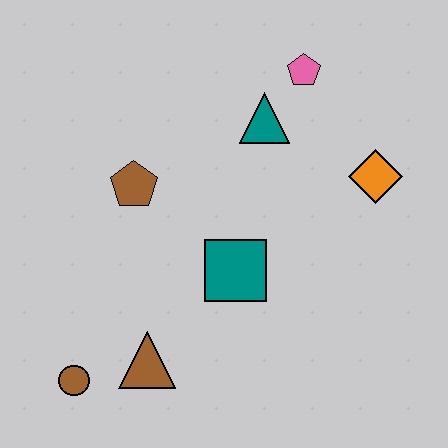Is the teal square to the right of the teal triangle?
No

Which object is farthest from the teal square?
The pink pentagon is farthest from the teal square.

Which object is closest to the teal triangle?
The pink pentagon is closest to the teal triangle.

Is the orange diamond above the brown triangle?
Yes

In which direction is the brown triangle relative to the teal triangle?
The brown triangle is below the teal triangle.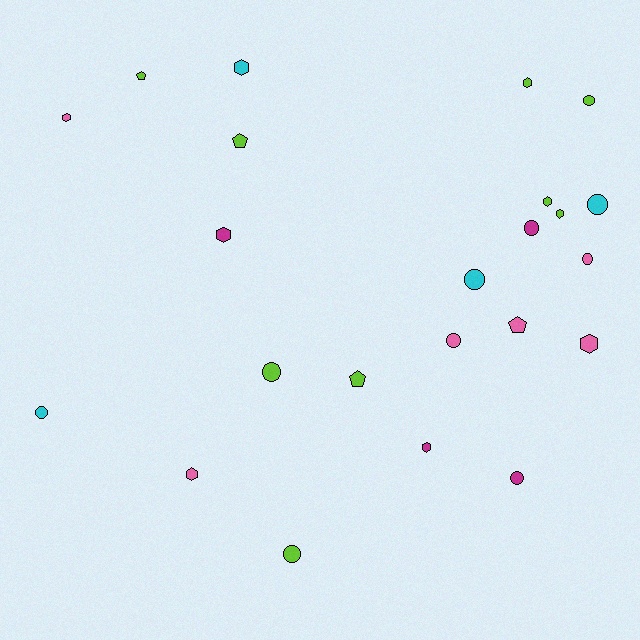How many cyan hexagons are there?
There is 1 cyan hexagon.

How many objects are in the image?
There are 23 objects.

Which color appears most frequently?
Lime, with 9 objects.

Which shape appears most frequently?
Circle, with 10 objects.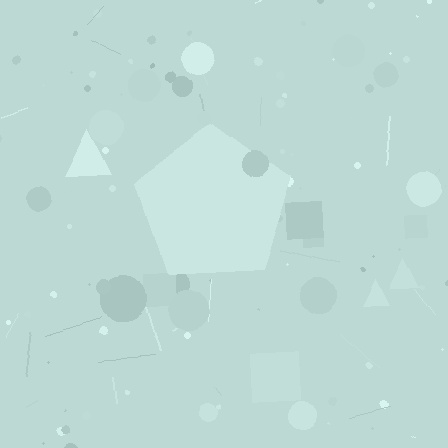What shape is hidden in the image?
A pentagon is hidden in the image.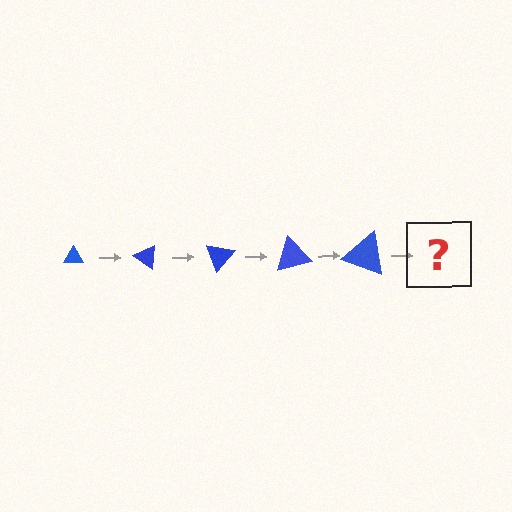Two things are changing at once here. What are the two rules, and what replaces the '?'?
The two rules are that the triangle grows larger each step and it rotates 35 degrees each step. The '?' should be a triangle, larger than the previous one and rotated 175 degrees from the start.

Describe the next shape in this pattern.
It should be a triangle, larger than the previous one and rotated 175 degrees from the start.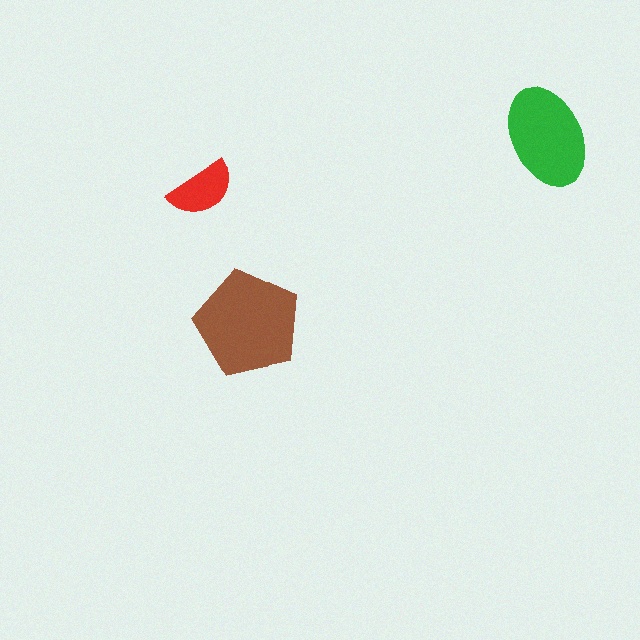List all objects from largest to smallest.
The brown pentagon, the green ellipse, the red semicircle.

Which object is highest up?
The green ellipse is topmost.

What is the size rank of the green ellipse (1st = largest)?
2nd.